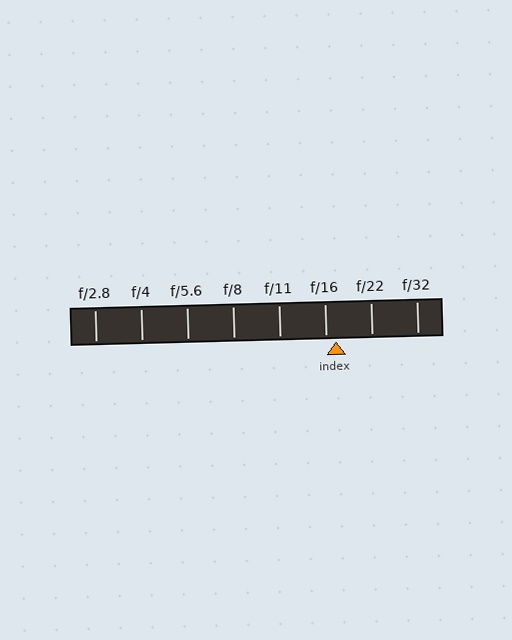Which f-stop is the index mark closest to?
The index mark is closest to f/16.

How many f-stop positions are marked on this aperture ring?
There are 8 f-stop positions marked.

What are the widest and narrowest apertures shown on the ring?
The widest aperture shown is f/2.8 and the narrowest is f/32.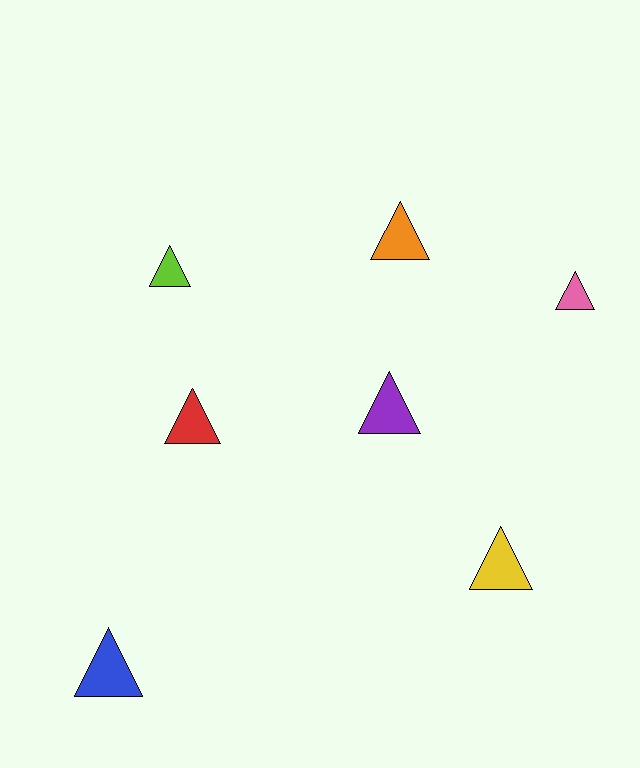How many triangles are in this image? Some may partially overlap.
There are 7 triangles.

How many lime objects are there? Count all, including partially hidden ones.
There is 1 lime object.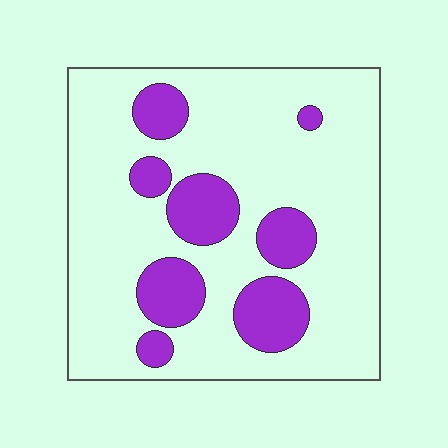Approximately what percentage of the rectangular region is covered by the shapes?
Approximately 20%.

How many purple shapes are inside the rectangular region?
8.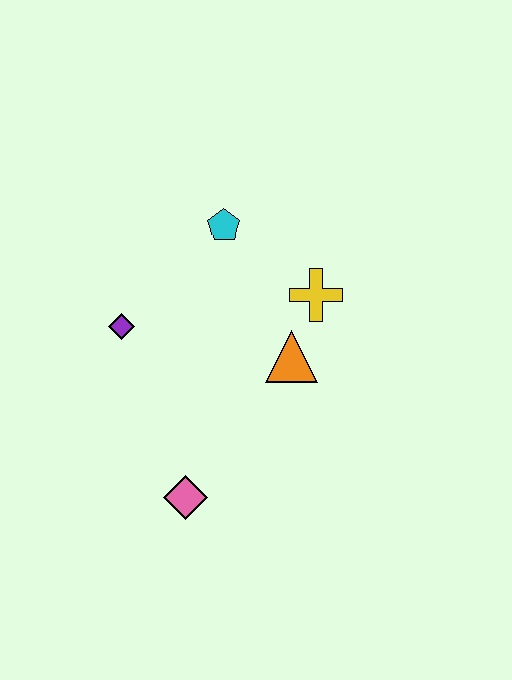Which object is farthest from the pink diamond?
The cyan pentagon is farthest from the pink diamond.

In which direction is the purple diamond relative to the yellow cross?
The purple diamond is to the left of the yellow cross.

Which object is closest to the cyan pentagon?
The yellow cross is closest to the cyan pentagon.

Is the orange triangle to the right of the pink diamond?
Yes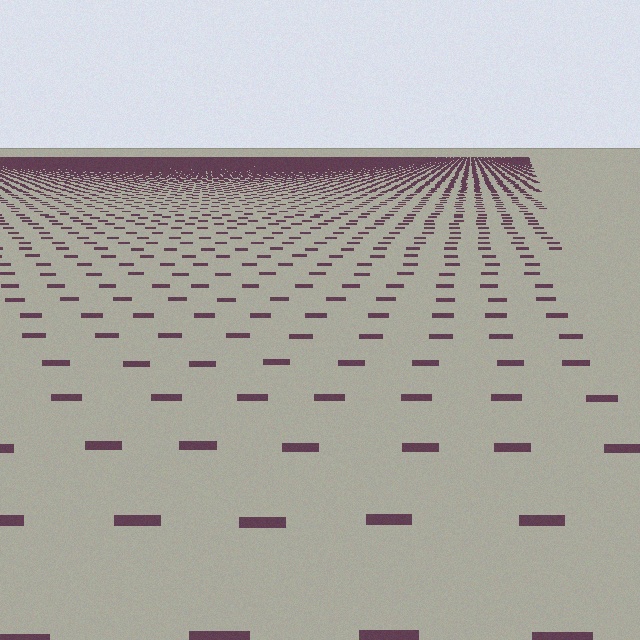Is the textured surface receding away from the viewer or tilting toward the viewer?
The surface is receding away from the viewer. Texture elements get smaller and denser toward the top.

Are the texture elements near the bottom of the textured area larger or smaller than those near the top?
Larger. Near the bottom, elements are closer to the viewer and appear at a bigger on-screen size.